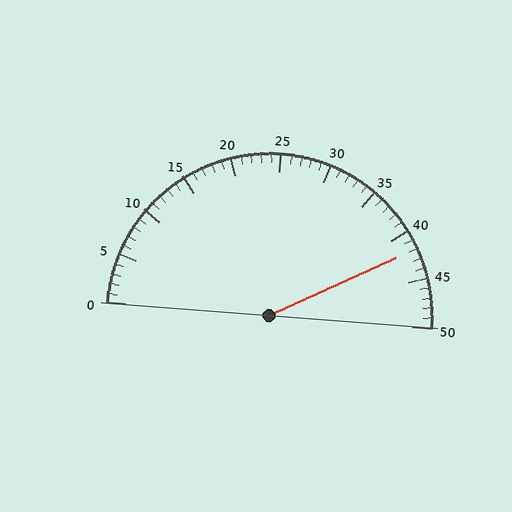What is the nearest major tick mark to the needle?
The nearest major tick mark is 40.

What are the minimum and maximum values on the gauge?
The gauge ranges from 0 to 50.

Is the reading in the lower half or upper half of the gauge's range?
The reading is in the upper half of the range (0 to 50).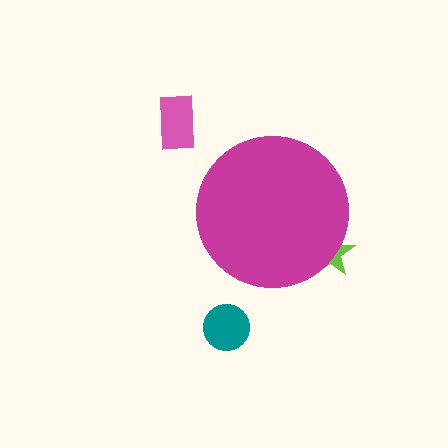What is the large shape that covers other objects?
A magenta circle.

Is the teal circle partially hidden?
No, the teal circle is fully visible.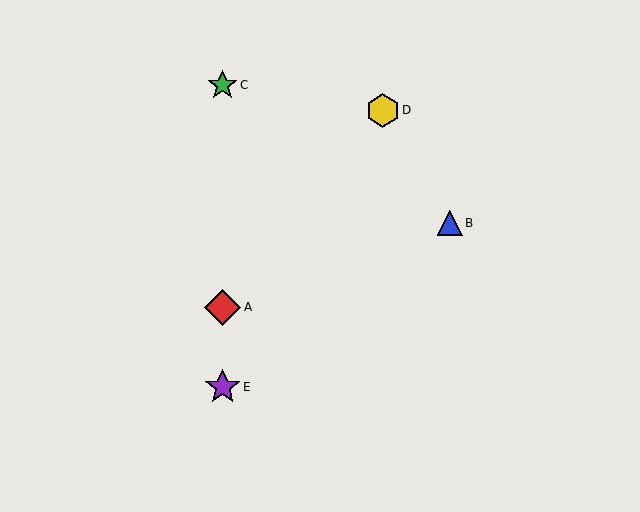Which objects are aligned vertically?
Objects A, C, E are aligned vertically.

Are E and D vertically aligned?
No, E is at x≈223 and D is at x≈383.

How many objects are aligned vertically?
3 objects (A, C, E) are aligned vertically.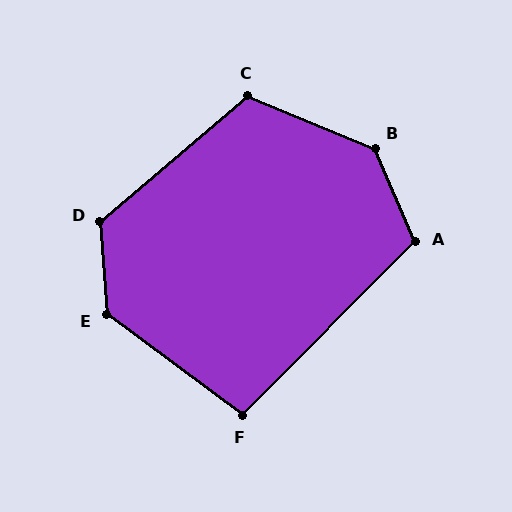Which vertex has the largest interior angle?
B, at approximately 136 degrees.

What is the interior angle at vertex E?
Approximately 131 degrees (obtuse).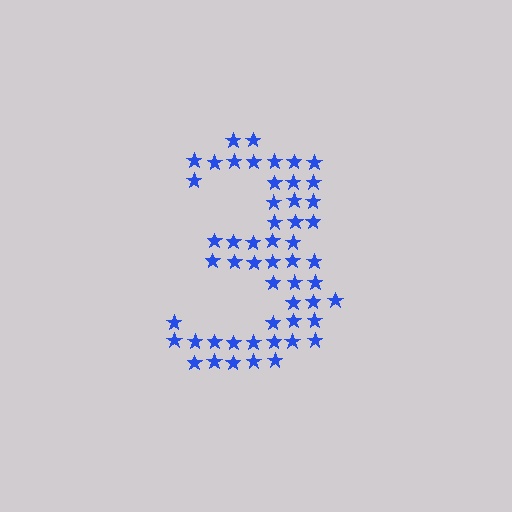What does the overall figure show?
The overall figure shows the digit 3.